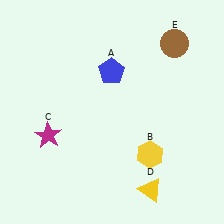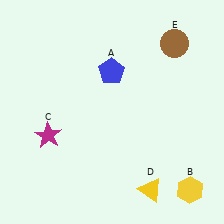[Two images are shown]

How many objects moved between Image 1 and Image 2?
1 object moved between the two images.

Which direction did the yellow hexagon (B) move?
The yellow hexagon (B) moved right.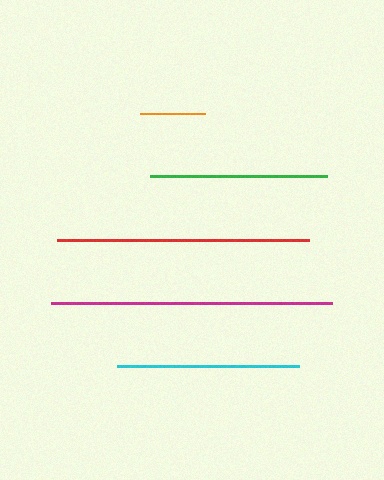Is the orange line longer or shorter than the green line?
The green line is longer than the orange line.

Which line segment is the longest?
The magenta line is the longest at approximately 281 pixels.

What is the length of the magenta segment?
The magenta segment is approximately 281 pixels long.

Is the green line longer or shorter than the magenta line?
The magenta line is longer than the green line.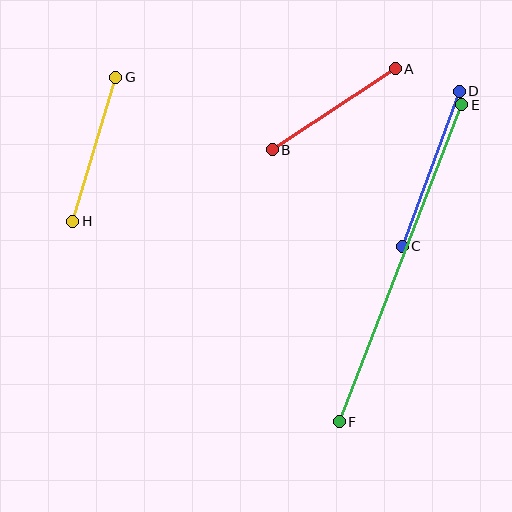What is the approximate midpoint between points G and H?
The midpoint is at approximately (94, 149) pixels.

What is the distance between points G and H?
The distance is approximately 150 pixels.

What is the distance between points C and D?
The distance is approximately 165 pixels.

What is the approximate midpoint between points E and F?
The midpoint is at approximately (400, 263) pixels.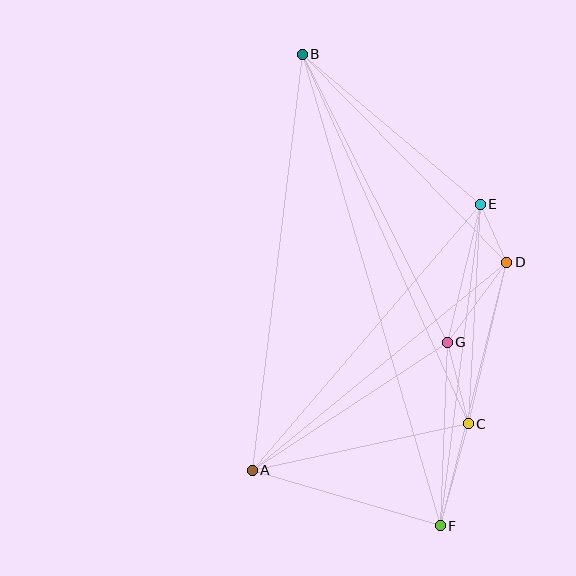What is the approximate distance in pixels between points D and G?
The distance between D and G is approximately 100 pixels.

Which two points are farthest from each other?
Points B and F are farthest from each other.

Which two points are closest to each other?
Points D and E are closest to each other.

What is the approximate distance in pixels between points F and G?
The distance between F and G is approximately 184 pixels.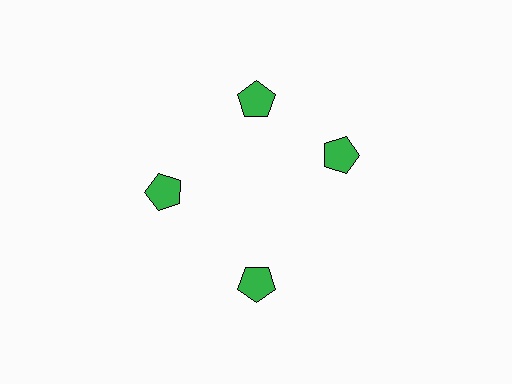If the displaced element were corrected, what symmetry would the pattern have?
It would have 4-fold rotational symmetry — the pattern would map onto itself every 90 degrees.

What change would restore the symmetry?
The symmetry would be restored by rotating it back into even spacing with its neighbors so that all 4 pentagons sit at equal angles and equal distance from the center.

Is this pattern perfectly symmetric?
No. The 4 green pentagons are arranged in a ring, but one element near the 3 o'clock position is rotated out of alignment along the ring, breaking the 4-fold rotational symmetry.